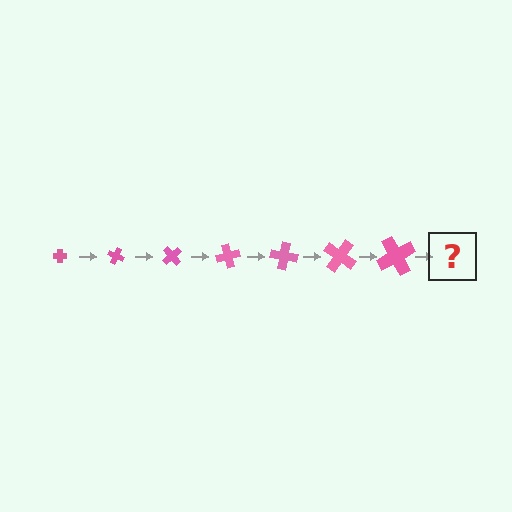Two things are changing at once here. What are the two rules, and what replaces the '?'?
The two rules are that the cross grows larger each step and it rotates 25 degrees each step. The '?' should be a cross, larger than the previous one and rotated 175 degrees from the start.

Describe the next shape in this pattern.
It should be a cross, larger than the previous one and rotated 175 degrees from the start.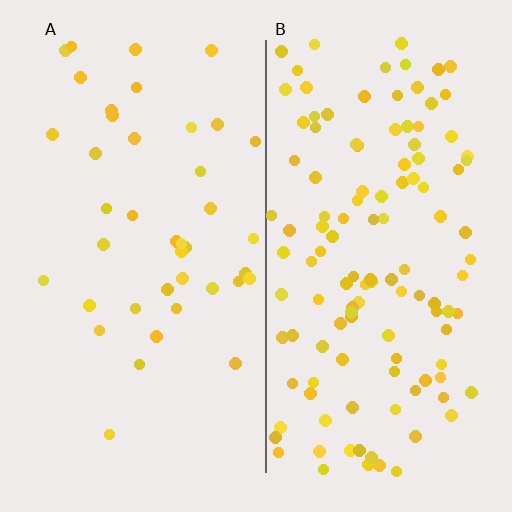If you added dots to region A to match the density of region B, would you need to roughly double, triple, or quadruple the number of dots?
Approximately triple.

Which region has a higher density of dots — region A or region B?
B (the right).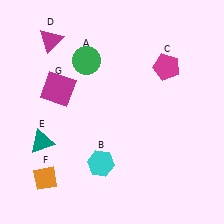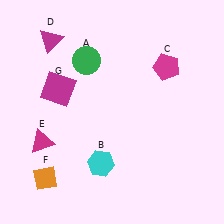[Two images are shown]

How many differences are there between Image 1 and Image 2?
There is 1 difference between the two images.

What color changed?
The triangle (E) changed from teal in Image 1 to magenta in Image 2.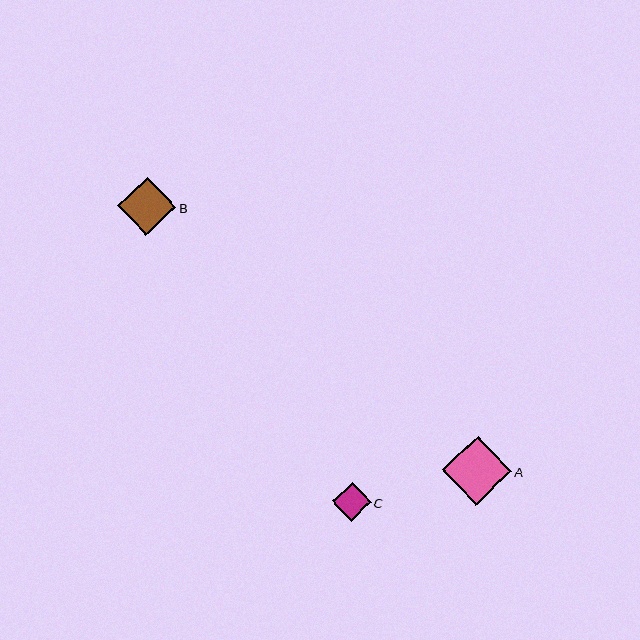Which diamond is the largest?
Diamond A is the largest with a size of approximately 69 pixels.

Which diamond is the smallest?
Diamond C is the smallest with a size of approximately 39 pixels.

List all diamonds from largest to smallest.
From largest to smallest: A, B, C.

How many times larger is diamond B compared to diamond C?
Diamond B is approximately 1.5 times the size of diamond C.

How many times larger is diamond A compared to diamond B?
Diamond A is approximately 1.2 times the size of diamond B.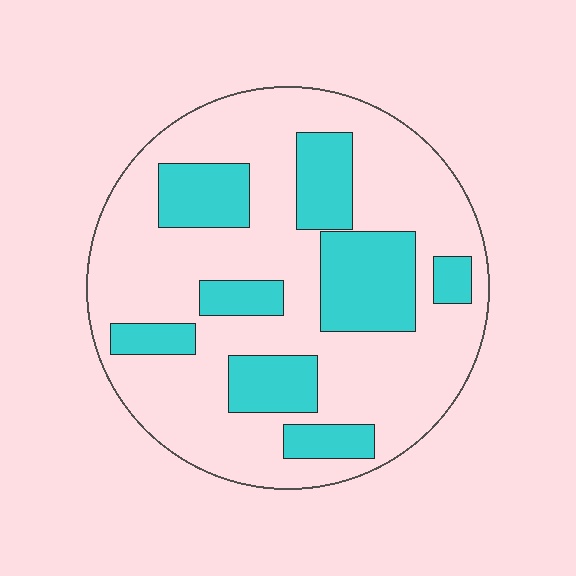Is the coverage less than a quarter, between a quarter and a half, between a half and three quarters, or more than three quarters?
Between a quarter and a half.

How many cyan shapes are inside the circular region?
8.